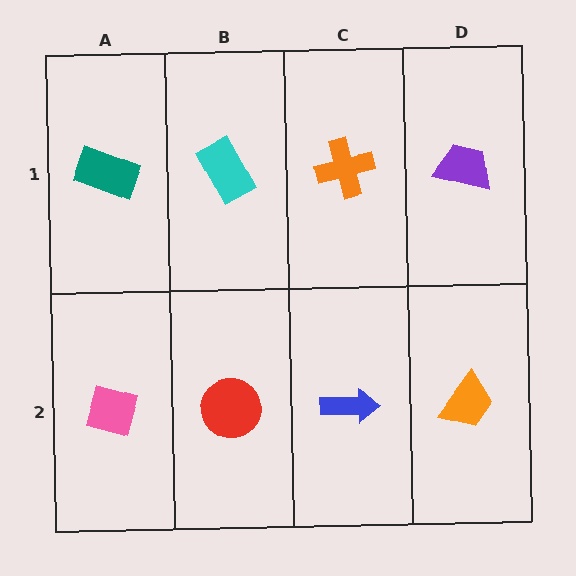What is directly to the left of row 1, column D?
An orange cross.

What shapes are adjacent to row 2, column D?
A purple trapezoid (row 1, column D), a blue arrow (row 2, column C).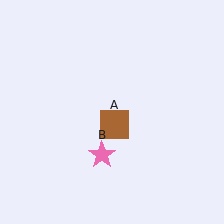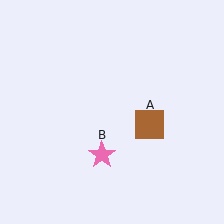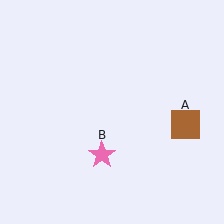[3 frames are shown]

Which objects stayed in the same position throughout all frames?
Pink star (object B) remained stationary.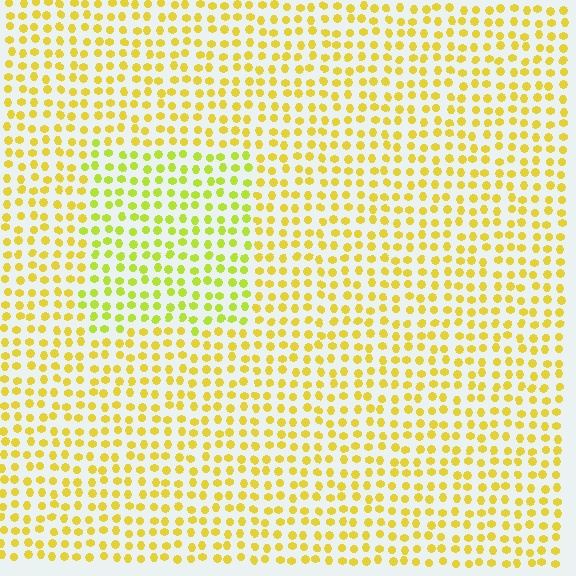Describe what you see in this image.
The image is filled with small yellow elements in a uniform arrangement. A rectangle-shaped region is visible where the elements are tinted to a slightly different hue, forming a subtle color boundary.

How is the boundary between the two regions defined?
The boundary is defined purely by a slight shift in hue (about 24 degrees). Spacing, size, and orientation are identical on both sides.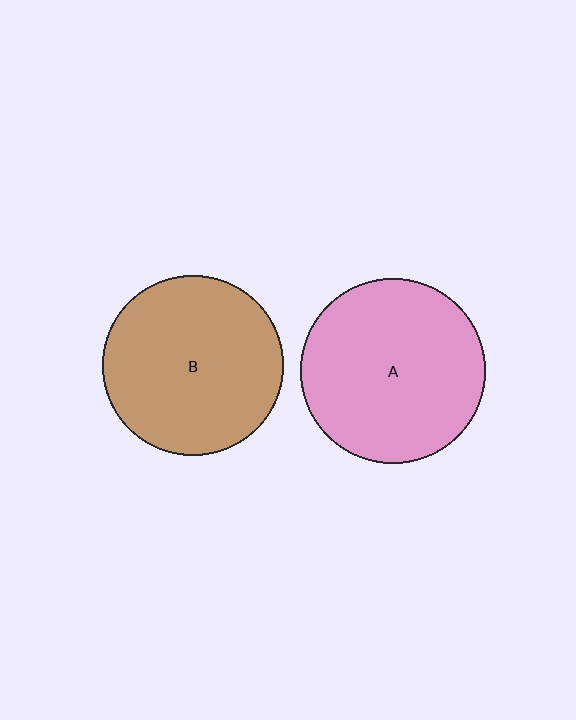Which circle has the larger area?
Circle A (pink).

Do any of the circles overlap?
No, none of the circles overlap.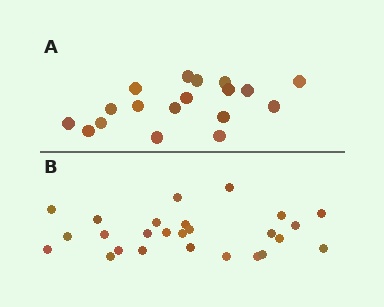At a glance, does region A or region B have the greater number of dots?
Region B (the bottom region) has more dots.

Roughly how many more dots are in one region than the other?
Region B has roughly 8 or so more dots than region A.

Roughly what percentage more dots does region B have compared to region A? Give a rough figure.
About 45% more.